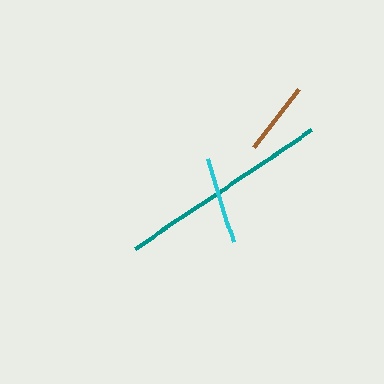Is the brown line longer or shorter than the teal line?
The teal line is longer than the brown line.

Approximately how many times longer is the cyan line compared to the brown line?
The cyan line is approximately 1.2 times the length of the brown line.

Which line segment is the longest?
The teal line is the longest at approximately 213 pixels.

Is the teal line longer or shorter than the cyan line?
The teal line is longer than the cyan line.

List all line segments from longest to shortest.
From longest to shortest: teal, cyan, brown.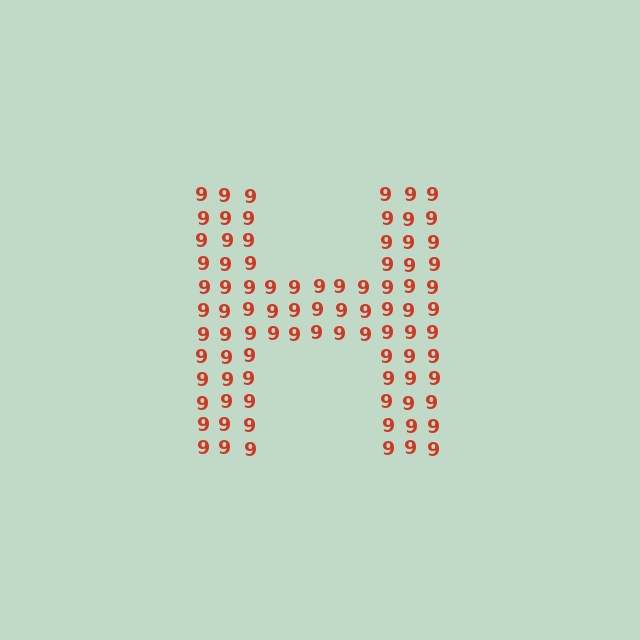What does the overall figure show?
The overall figure shows the letter H.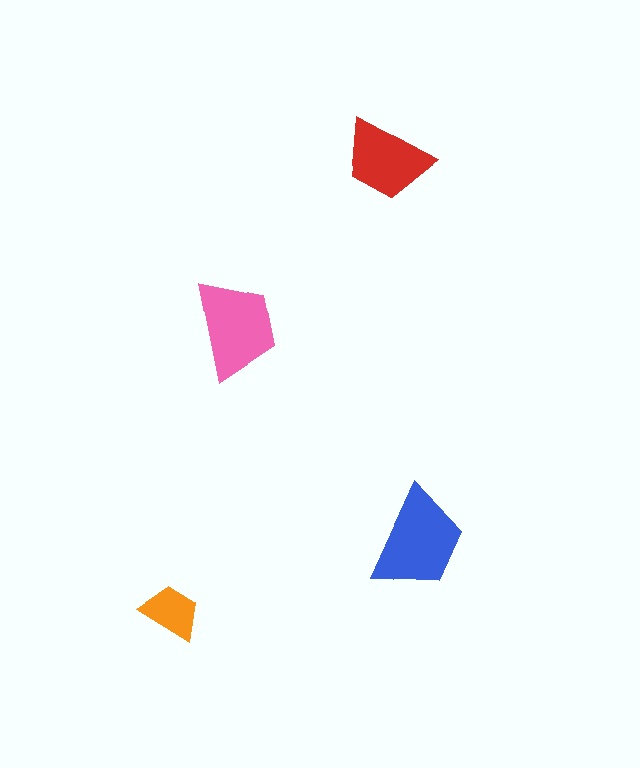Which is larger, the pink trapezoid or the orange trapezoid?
The pink one.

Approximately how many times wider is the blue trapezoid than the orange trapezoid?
About 1.5 times wider.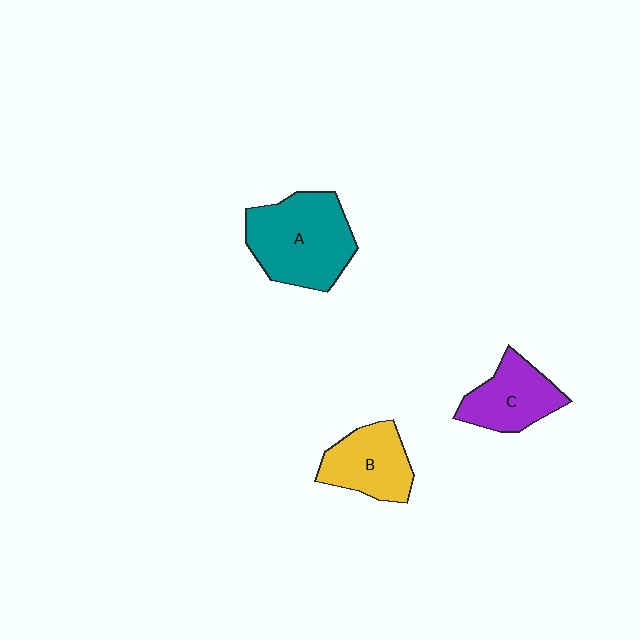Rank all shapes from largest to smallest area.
From largest to smallest: A (teal), B (yellow), C (purple).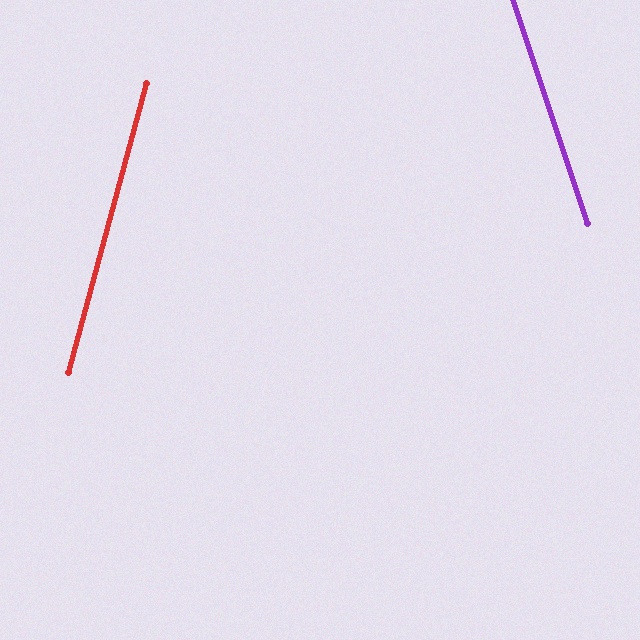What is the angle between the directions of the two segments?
Approximately 34 degrees.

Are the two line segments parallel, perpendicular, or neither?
Neither parallel nor perpendicular — they differ by about 34°.